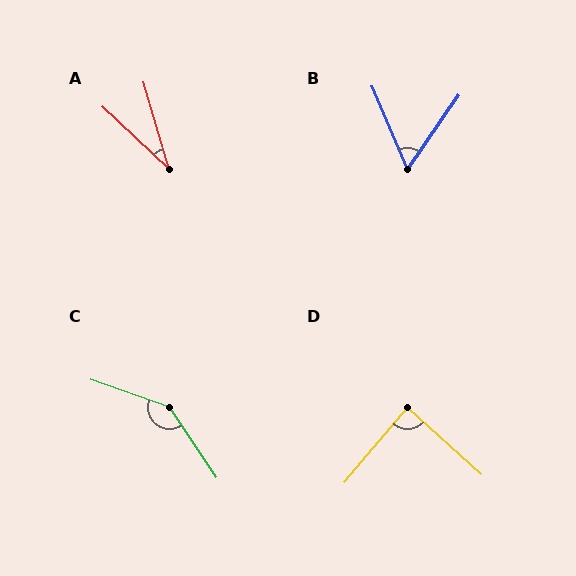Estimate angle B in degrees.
Approximately 57 degrees.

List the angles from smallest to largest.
A (30°), B (57°), D (88°), C (144°).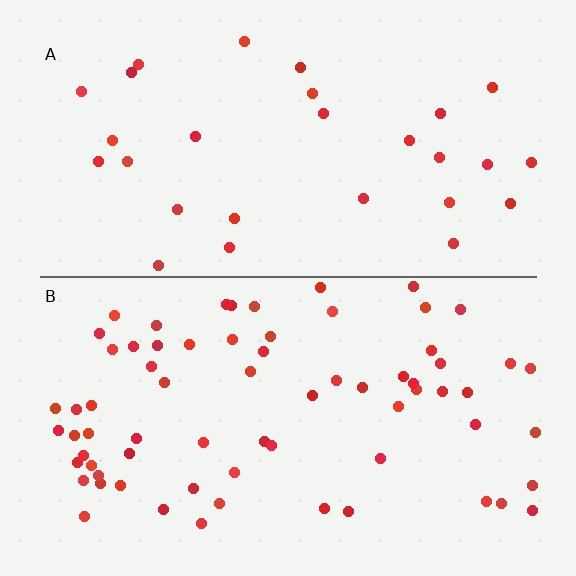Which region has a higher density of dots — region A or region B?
B (the bottom).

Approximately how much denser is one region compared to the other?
Approximately 2.4× — region B over region A.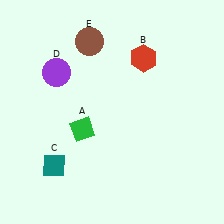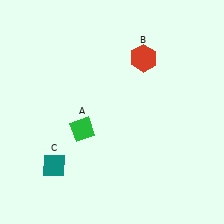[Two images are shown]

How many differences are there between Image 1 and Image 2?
There are 2 differences between the two images.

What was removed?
The brown circle (E), the purple circle (D) were removed in Image 2.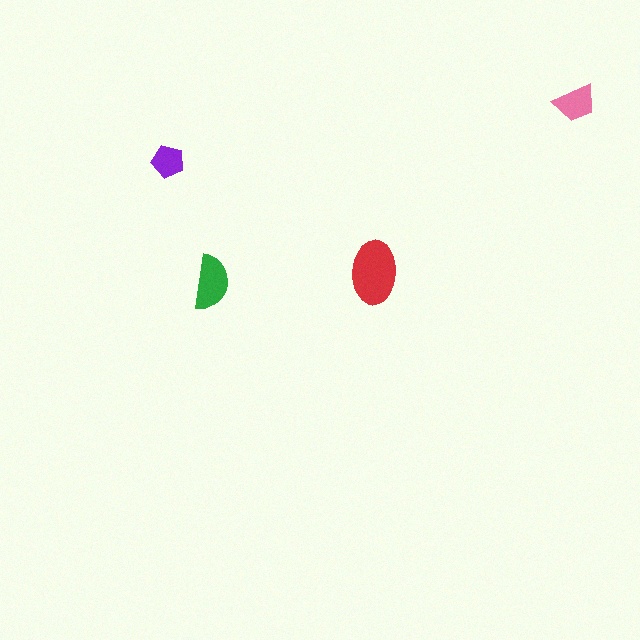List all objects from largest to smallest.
The red ellipse, the green semicircle, the pink trapezoid, the purple pentagon.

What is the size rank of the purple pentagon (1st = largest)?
4th.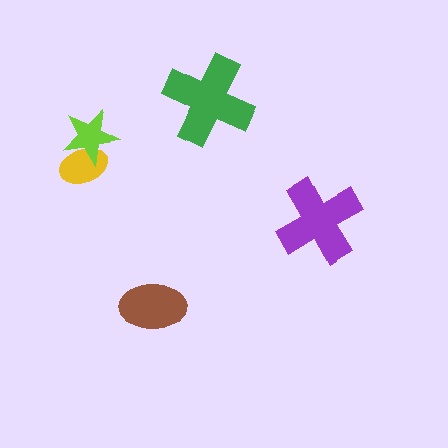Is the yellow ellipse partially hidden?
Yes, it is partially covered by another shape.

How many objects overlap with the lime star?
1 object overlaps with the lime star.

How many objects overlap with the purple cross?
0 objects overlap with the purple cross.